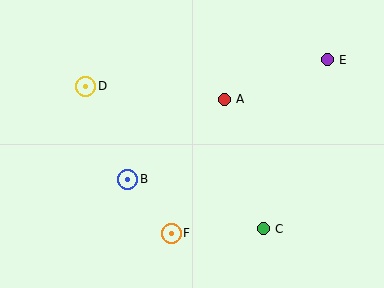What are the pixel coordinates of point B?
Point B is at (128, 179).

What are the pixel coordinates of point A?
Point A is at (224, 99).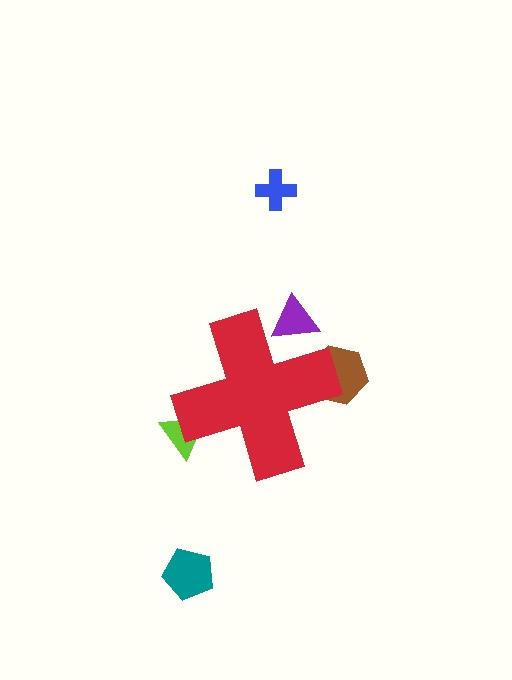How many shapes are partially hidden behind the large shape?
3 shapes are partially hidden.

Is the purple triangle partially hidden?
Yes, the purple triangle is partially hidden behind the red cross.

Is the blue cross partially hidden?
No, the blue cross is fully visible.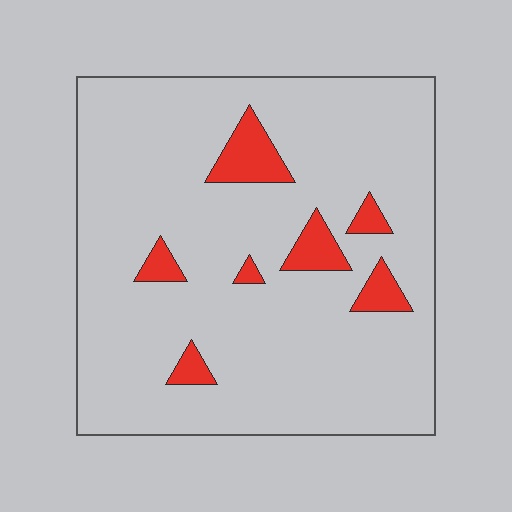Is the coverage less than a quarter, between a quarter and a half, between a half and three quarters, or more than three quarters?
Less than a quarter.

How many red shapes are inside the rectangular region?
7.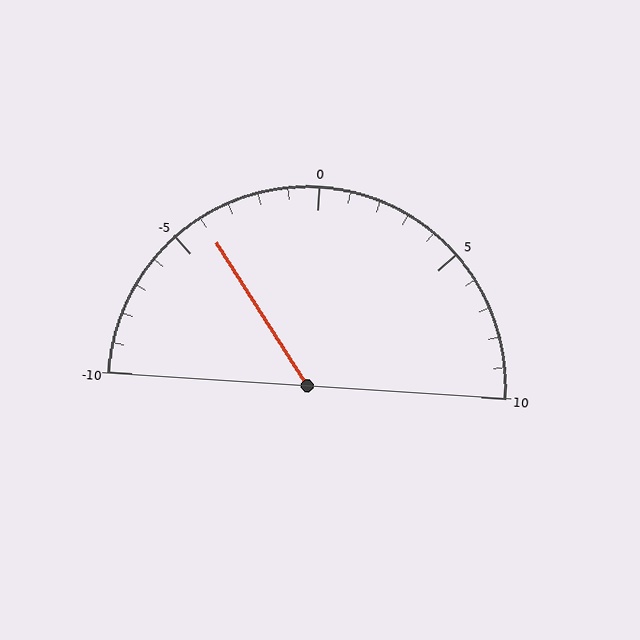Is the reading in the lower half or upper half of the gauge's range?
The reading is in the lower half of the range (-10 to 10).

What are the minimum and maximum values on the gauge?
The gauge ranges from -10 to 10.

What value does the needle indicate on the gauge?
The needle indicates approximately -4.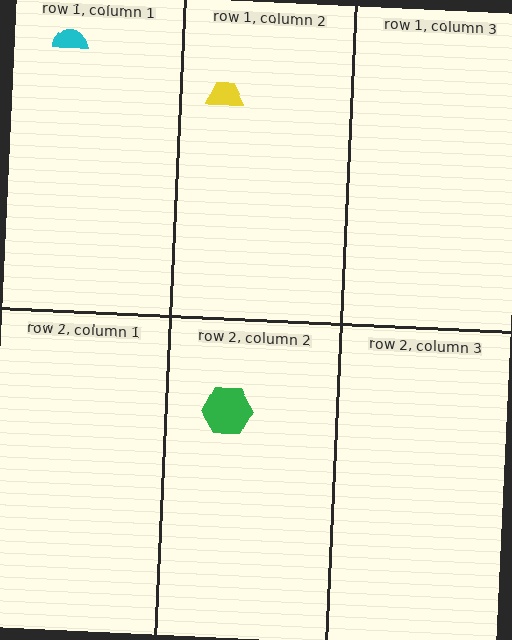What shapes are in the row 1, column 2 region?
The yellow trapezoid.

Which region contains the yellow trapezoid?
The row 1, column 2 region.